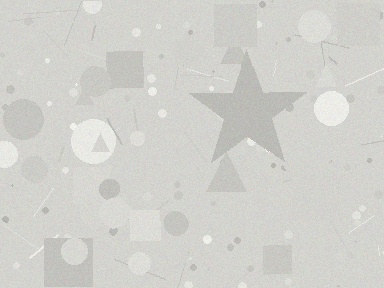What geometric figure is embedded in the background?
A star is embedded in the background.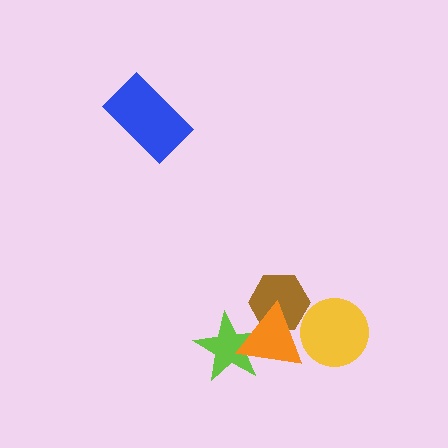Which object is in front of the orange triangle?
The yellow circle is in front of the orange triangle.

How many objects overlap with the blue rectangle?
0 objects overlap with the blue rectangle.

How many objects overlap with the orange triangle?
3 objects overlap with the orange triangle.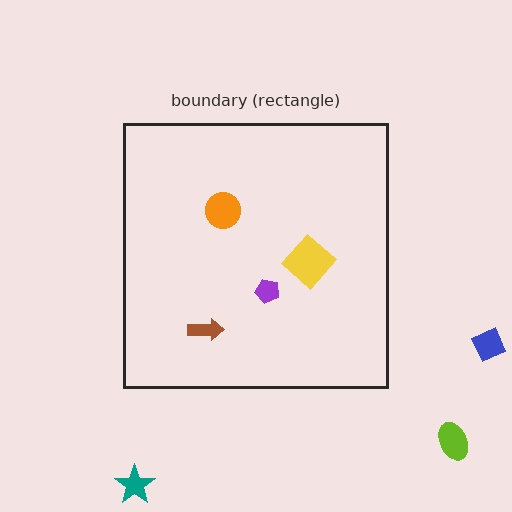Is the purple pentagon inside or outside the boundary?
Inside.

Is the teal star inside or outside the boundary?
Outside.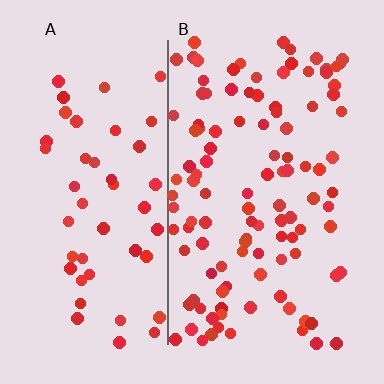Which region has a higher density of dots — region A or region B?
B (the right).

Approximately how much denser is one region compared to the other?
Approximately 2.2× — region B over region A.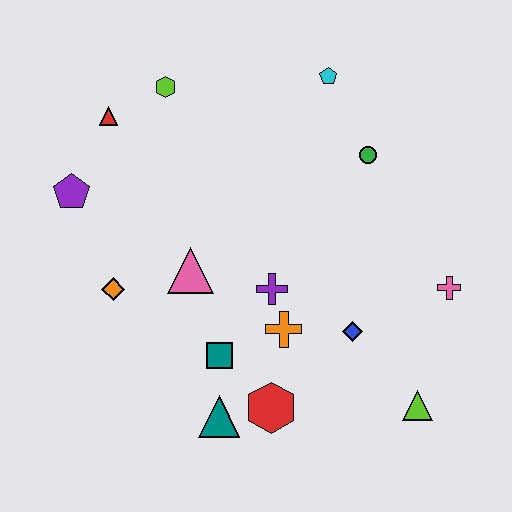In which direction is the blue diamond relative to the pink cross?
The blue diamond is to the left of the pink cross.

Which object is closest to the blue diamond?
The orange cross is closest to the blue diamond.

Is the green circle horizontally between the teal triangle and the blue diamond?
No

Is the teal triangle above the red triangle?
No